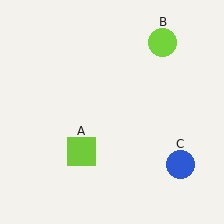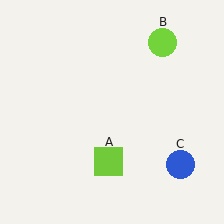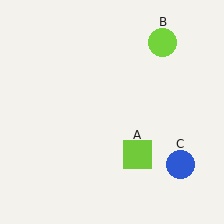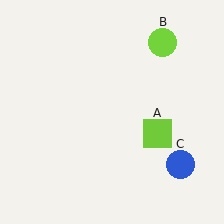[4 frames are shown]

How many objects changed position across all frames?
1 object changed position: lime square (object A).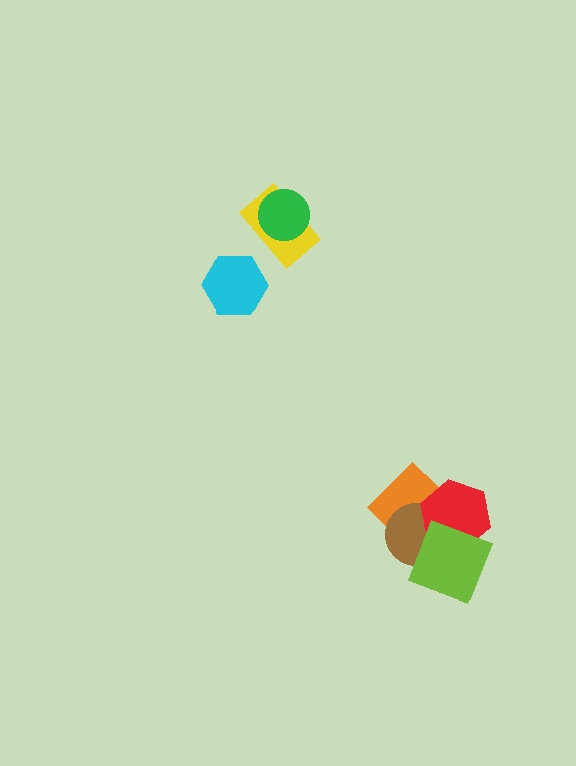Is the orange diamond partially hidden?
Yes, it is partially covered by another shape.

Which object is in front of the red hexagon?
The lime diamond is in front of the red hexagon.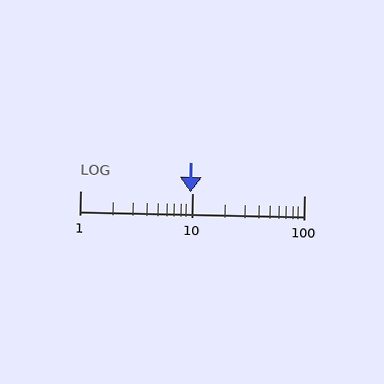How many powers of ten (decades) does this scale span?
The scale spans 2 decades, from 1 to 100.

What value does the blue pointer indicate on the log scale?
The pointer indicates approximately 9.6.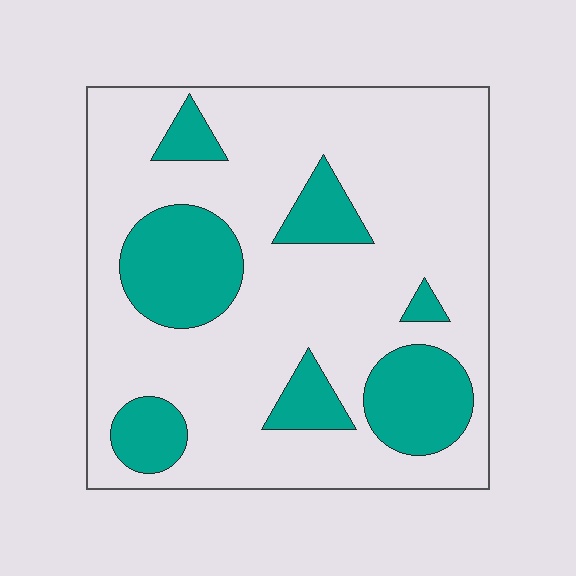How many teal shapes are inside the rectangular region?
7.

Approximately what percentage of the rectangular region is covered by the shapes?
Approximately 25%.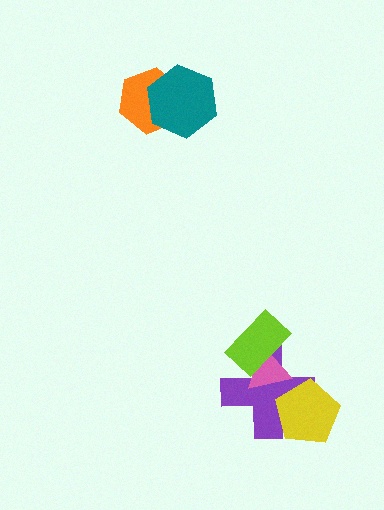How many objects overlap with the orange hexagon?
1 object overlaps with the orange hexagon.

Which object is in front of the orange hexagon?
The teal hexagon is in front of the orange hexagon.